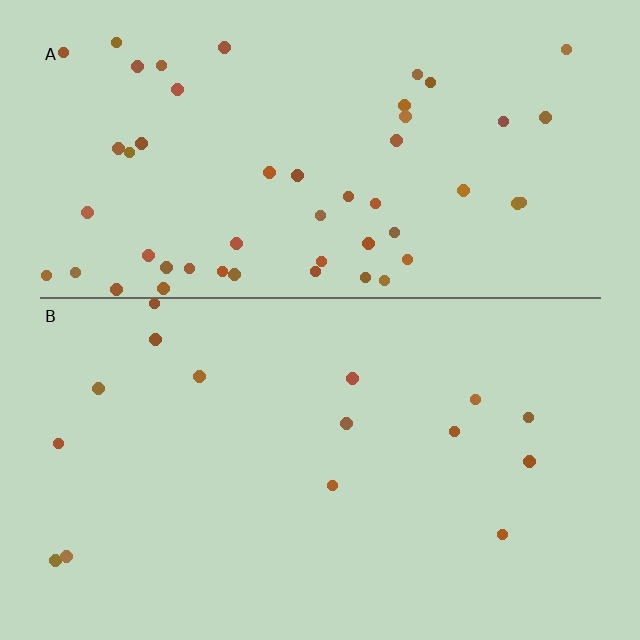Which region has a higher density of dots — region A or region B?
A (the top).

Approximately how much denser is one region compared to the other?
Approximately 3.4× — region A over region B.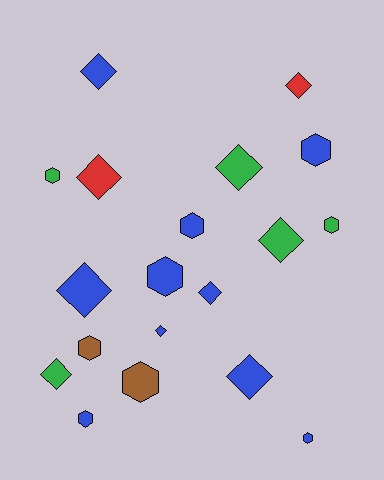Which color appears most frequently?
Blue, with 10 objects.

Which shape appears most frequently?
Diamond, with 10 objects.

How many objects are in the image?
There are 19 objects.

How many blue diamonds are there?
There are 5 blue diamonds.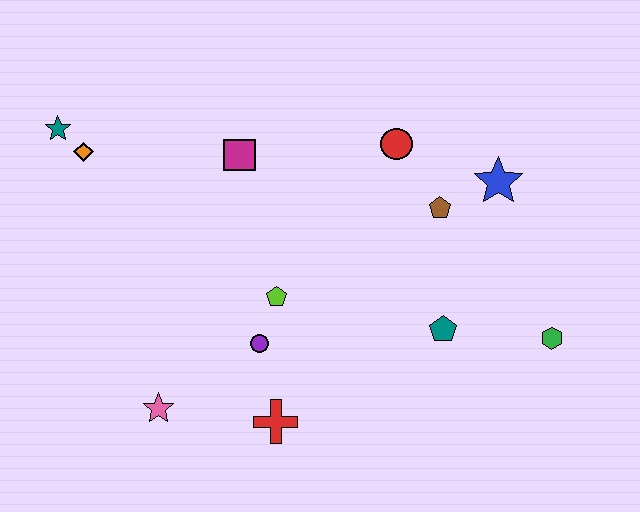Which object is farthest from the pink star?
The blue star is farthest from the pink star.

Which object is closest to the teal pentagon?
The green hexagon is closest to the teal pentagon.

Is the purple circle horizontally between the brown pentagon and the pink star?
Yes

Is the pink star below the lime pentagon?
Yes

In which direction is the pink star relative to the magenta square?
The pink star is below the magenta square.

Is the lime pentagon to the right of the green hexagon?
No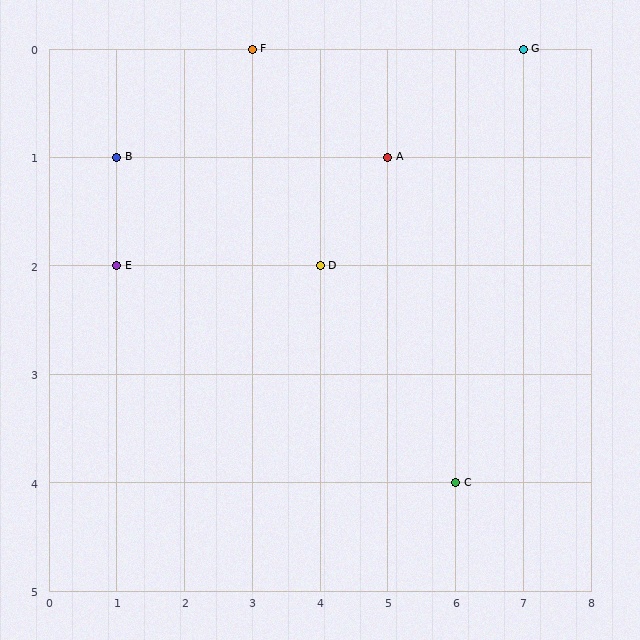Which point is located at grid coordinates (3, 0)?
Point F is at (3, 0).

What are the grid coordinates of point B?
Point B is at grid coordinates (1, 1).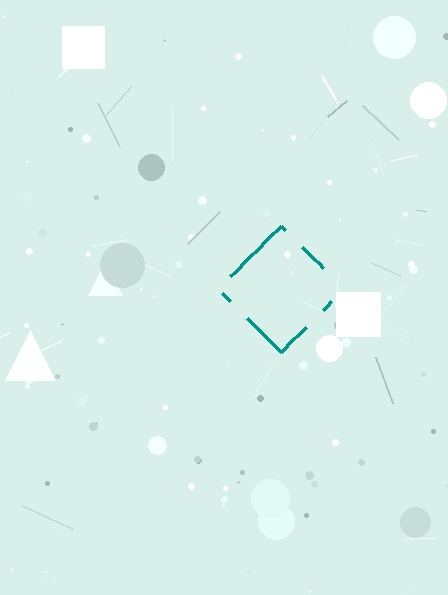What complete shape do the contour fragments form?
The contour fragments form a diamond.